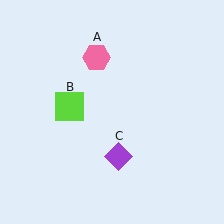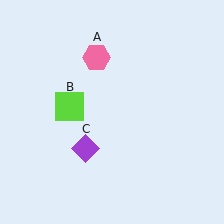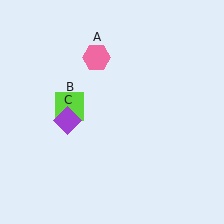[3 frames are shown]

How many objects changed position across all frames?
1 object changed position: purple diamond (object C).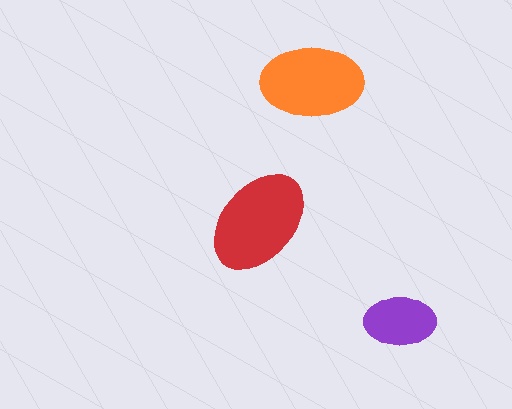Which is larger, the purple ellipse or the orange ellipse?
The orange one.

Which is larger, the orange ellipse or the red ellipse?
The red one.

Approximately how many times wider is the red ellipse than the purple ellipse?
About 1.5 times wider.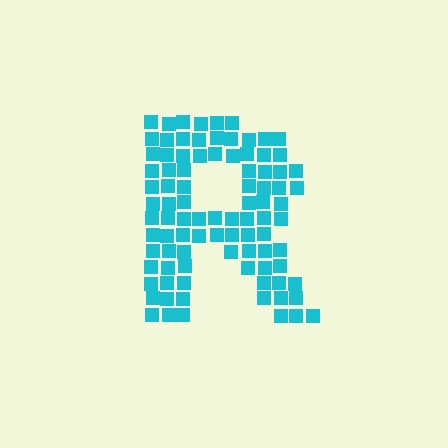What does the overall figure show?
The overall figure shows the letter R.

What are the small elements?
The small elements are squares.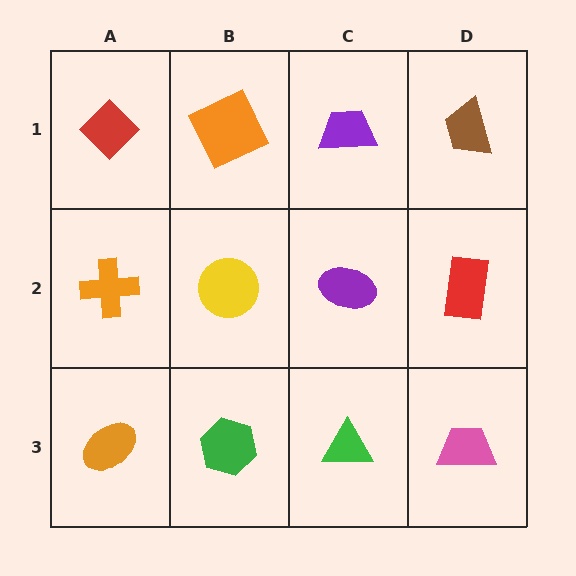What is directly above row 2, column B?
An orange square.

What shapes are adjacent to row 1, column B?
A yellow circle (row 2, column B), a red diamond (row 1, column A), a purple trapezoid (row 1, column C).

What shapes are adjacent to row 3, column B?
A yellow circle (row 2, column B), an orange ellipse (row 3, column A), a green triangle (row 3, column C).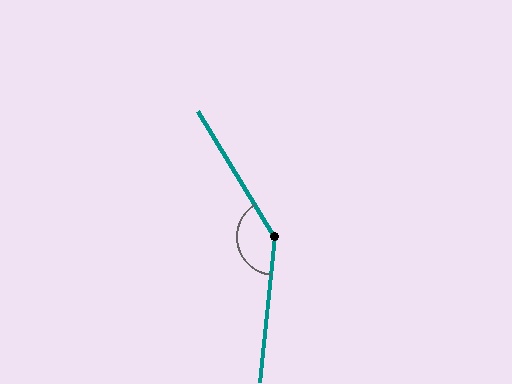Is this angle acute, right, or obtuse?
It is obtuse.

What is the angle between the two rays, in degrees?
Approximately 143 degrees.